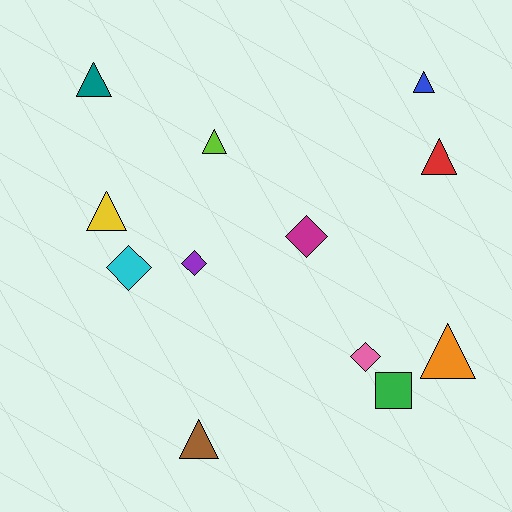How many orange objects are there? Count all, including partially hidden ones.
There is 1 orange object.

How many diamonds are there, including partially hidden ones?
There are 4 diamonds.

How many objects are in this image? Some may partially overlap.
There are 12 objects.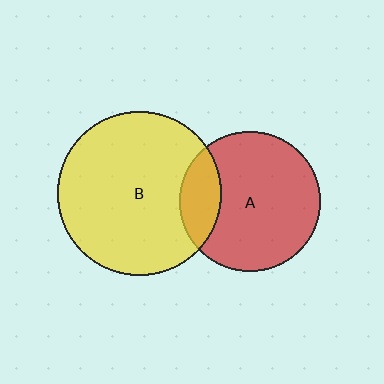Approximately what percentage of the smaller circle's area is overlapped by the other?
Approximately 20%.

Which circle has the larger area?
Circle B (yellow).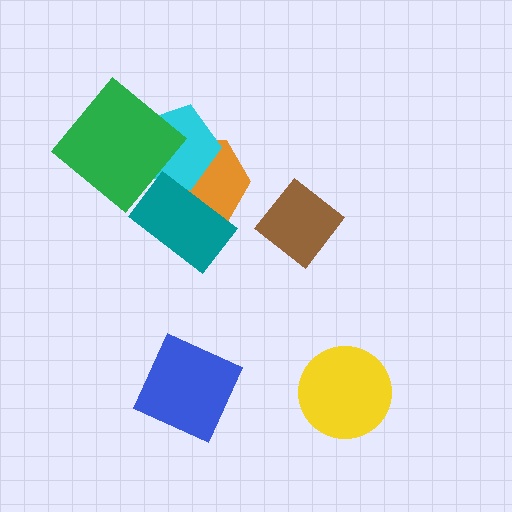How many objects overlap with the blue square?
0 objects overlap with the blue square.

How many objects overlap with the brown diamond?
0 objects overlap with the brown diamond.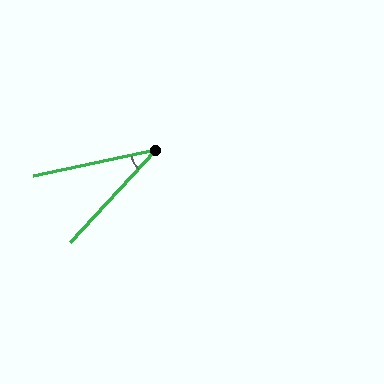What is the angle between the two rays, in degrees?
Approximately 35 degrees.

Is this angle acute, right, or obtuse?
It is acute.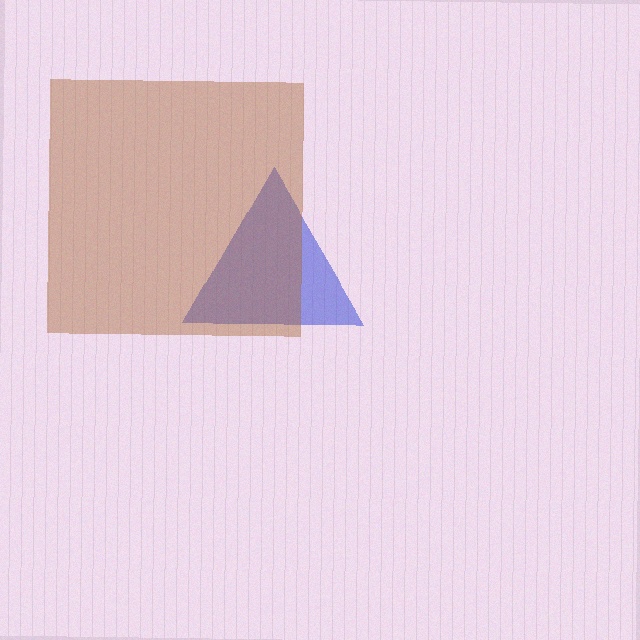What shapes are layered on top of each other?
The layered shapes are: a blue triangle, a brown square.